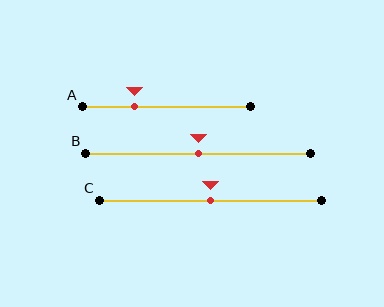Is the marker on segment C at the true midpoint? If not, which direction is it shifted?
Yes, the marker on segment C is at the true midpoint.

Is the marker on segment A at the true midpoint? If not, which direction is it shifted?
No, the marker on segment A is shifted to the left by about 19% of the segment length.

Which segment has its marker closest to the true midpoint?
Segment B has its marker closest to the true midpoint.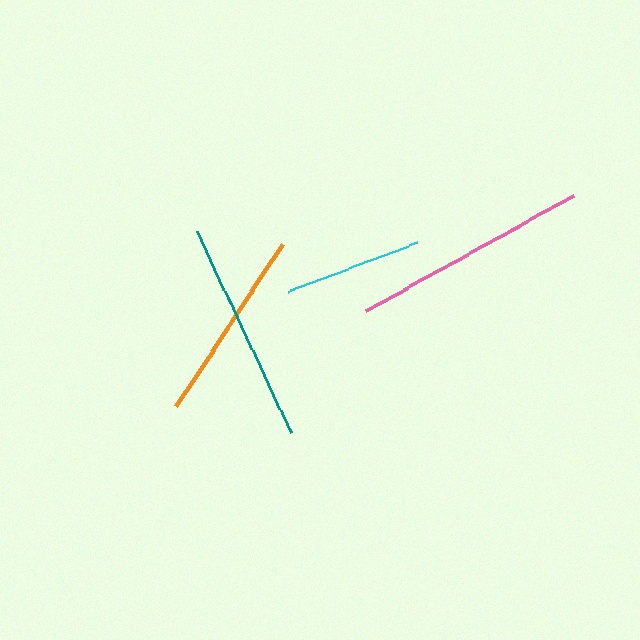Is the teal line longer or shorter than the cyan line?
The teal line is longer than the cyan line.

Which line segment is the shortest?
The cyan line is the shortest at approximately 138 pixels.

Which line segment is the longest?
The pink line is the longest at approximately 238 pixels.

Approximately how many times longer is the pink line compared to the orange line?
The pink line is approximately 1.2 times the length of the orange line.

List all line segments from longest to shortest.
From longest to shortest: pink, teal, orange, cyan.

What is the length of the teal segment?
The teal segment is approximately 222 pixels long.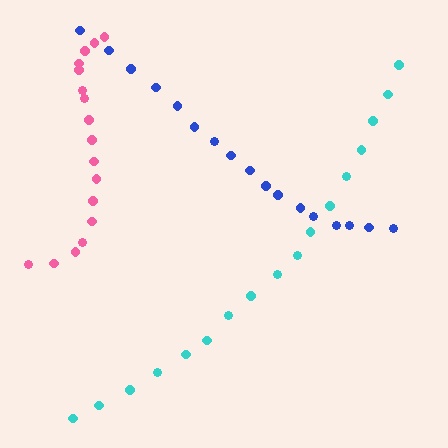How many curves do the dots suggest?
There are 3 distinct paths.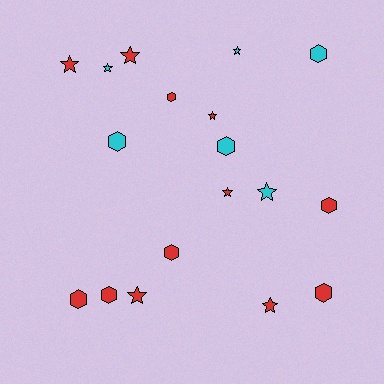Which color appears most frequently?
Red, with 12 objects.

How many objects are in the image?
There are 18 objects.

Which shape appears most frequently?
Star, with 9 objects.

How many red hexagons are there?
There are 6 red hexagons.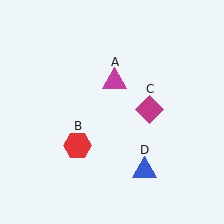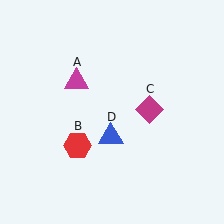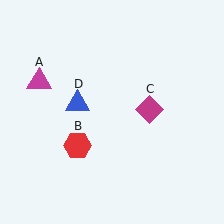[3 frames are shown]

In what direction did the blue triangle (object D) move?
The blue triangle (object D) moved up and to the left.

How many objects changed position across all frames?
2 objects changed position: magenta triangle (object A), blue triangle (object D).